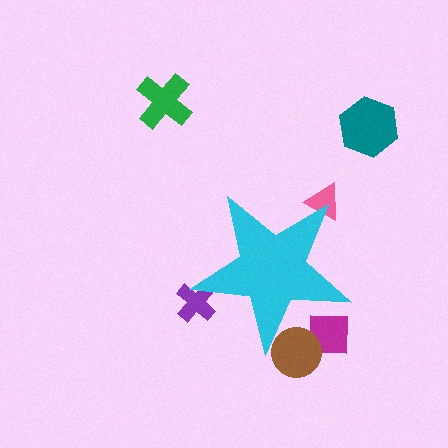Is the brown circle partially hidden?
Yes, the brown circle is partially hidden behind the cyan star.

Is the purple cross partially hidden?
Yes, the purple cross is partially hidden behind the cyan star.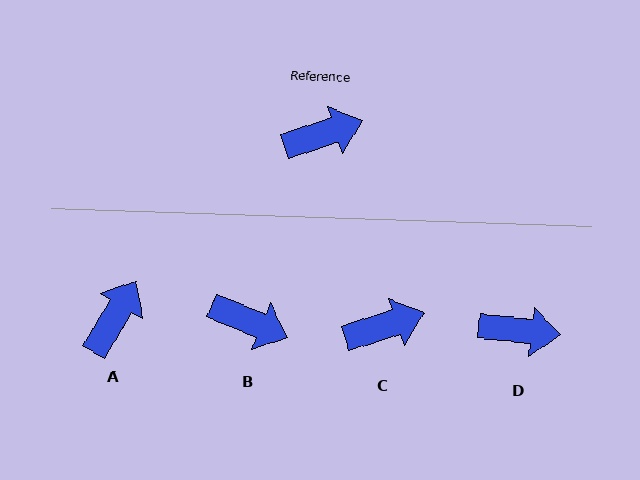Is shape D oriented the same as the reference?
No, it is off by about 24 degrees.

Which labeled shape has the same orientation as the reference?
C.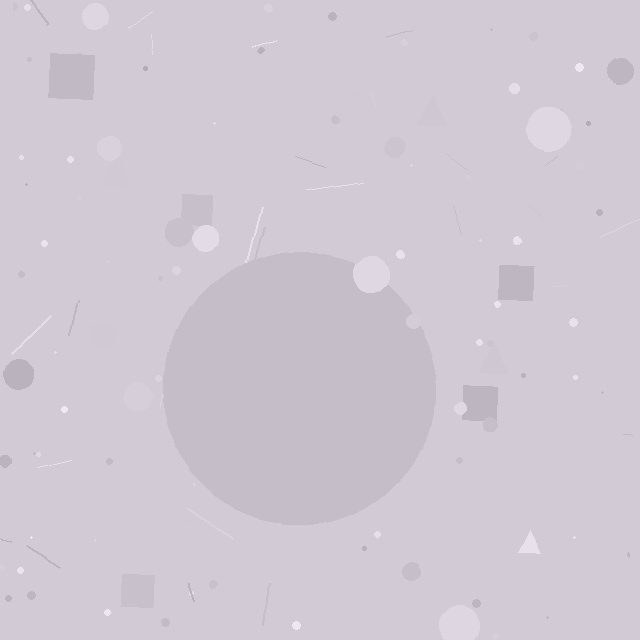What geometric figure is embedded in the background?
A circle is embedded in the background.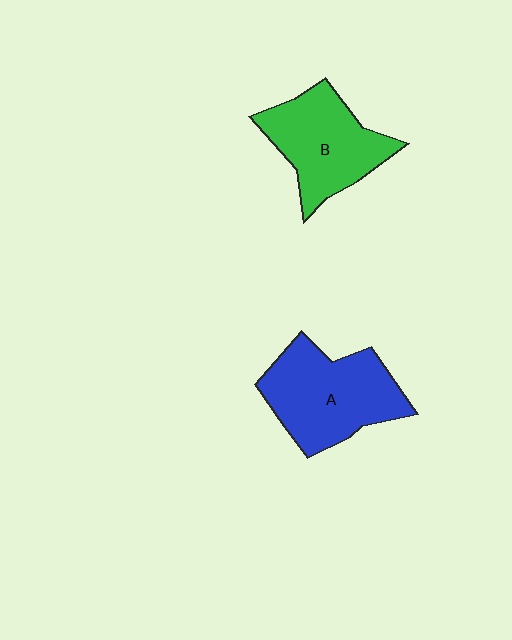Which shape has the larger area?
Shape A (blue).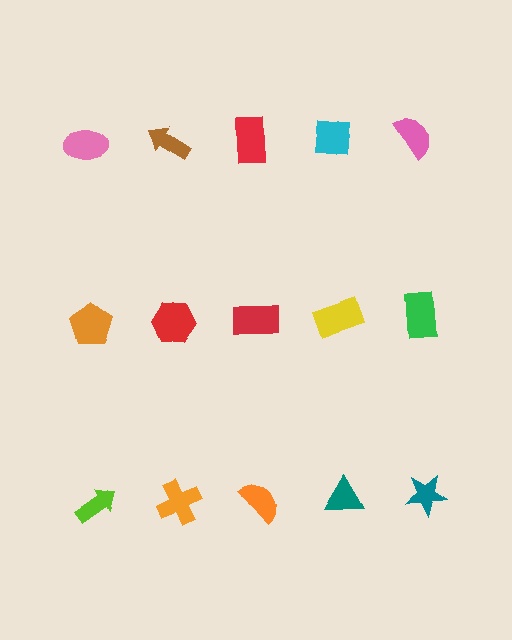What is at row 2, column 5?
A green rectangle.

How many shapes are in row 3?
5 shapes.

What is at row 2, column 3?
A red rectangle.